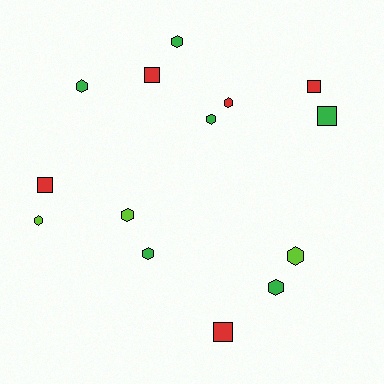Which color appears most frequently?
Green, with 6 objects.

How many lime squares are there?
There are no lime squares.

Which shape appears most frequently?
Hexagon, with 9 objects.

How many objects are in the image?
There are 14 objects.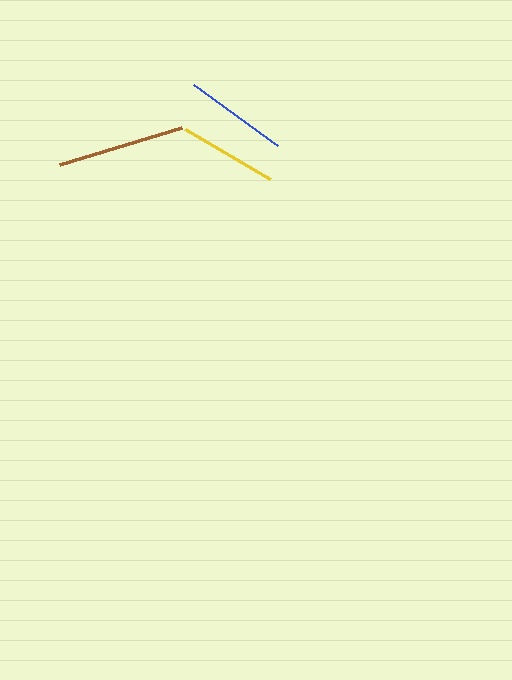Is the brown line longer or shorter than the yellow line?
The brown line is longer than the yellow line.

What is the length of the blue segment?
The blue segment is approximately 103 pixels long.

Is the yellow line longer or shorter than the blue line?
The blue line is longer than the yellow line.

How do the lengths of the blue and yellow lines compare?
The blue and yellow lines are approximately the same length.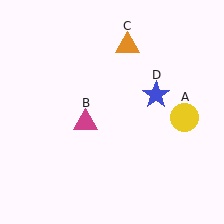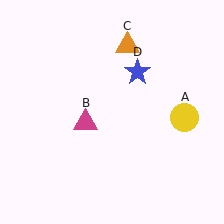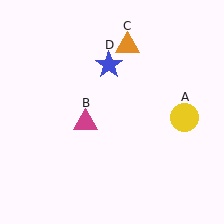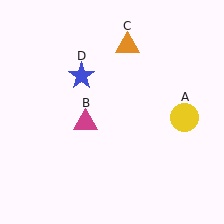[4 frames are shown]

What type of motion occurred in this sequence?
The blue star (object D) rotated counterclockwise around the center of the scene.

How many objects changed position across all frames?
1 object changed position: blue star (object D).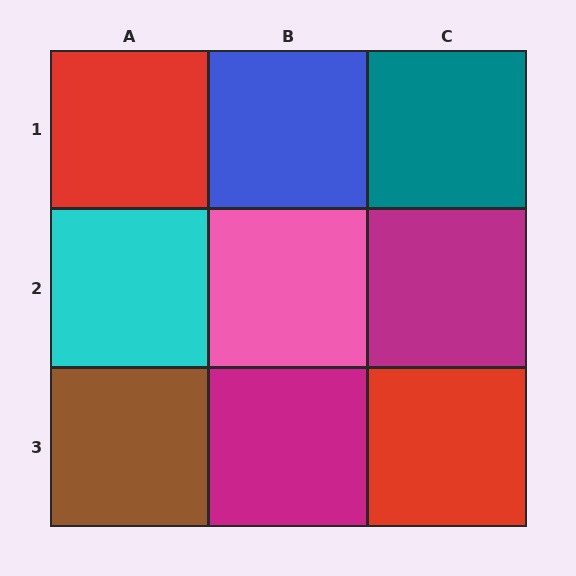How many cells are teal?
1 cell is teal.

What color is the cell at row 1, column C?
Teal.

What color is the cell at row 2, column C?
Magenta.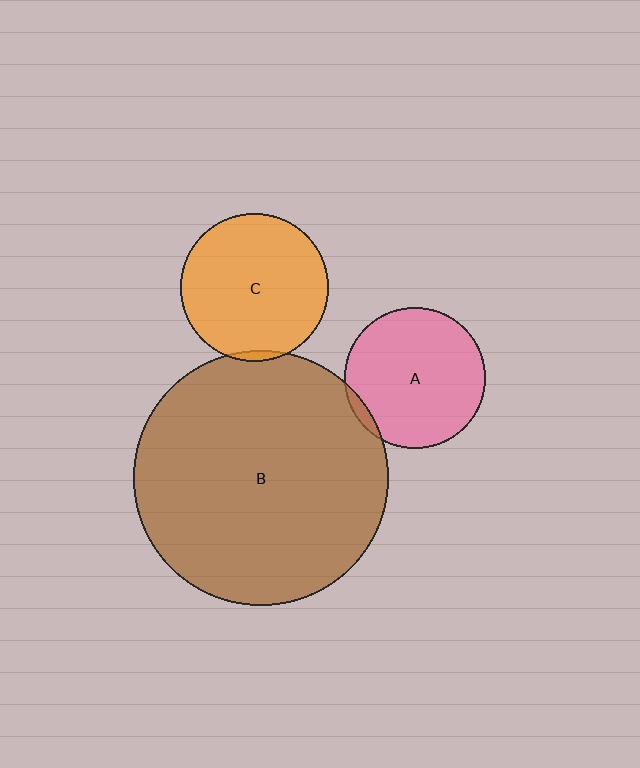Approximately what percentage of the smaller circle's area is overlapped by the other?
Approximately 5%.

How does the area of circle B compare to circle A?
Approximately 3.3 times.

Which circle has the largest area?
Circle B (brown).